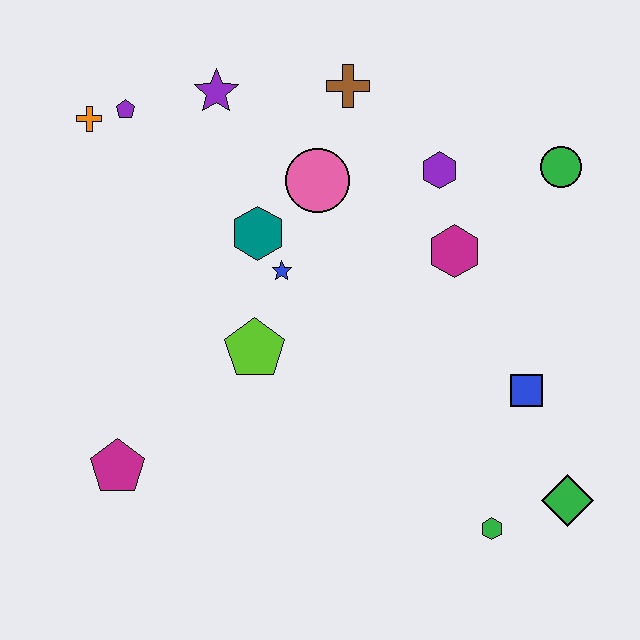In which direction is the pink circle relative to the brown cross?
The pink circle is below the brown cross.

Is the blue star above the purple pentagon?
No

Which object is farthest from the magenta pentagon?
The green circle is farthest from the magenta pentagon.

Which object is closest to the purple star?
The purple pentagon is closest to the purple star.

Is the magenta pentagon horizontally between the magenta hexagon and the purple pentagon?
No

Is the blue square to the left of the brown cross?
No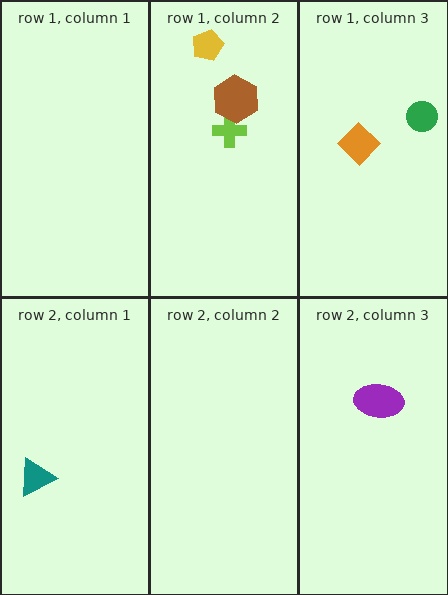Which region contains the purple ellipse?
The row 2, column 3 region.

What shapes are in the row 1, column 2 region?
The lime cross, the yellow pentagon, the brown hexagon.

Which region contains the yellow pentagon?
The row 1, column 2 region.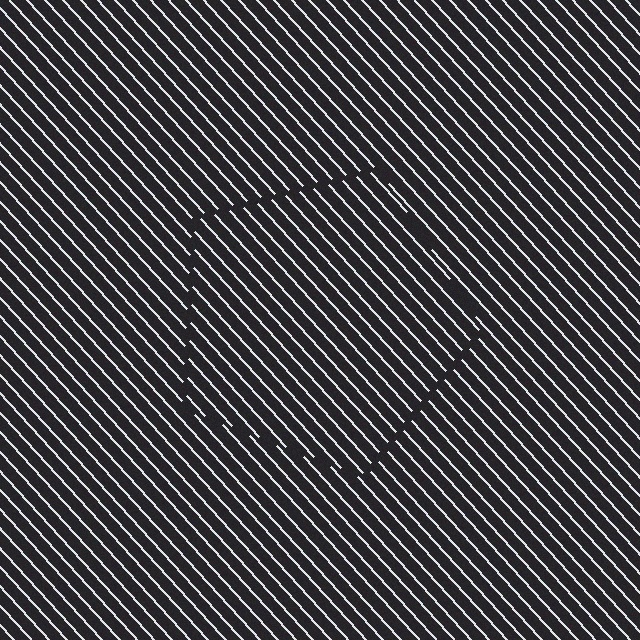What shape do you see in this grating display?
An illusory pentagon. The interior of the shape contains the same grating, shifted by half a period — the contour is defined by the phase discontinuity where line-ends from the inner and outer gratings abut.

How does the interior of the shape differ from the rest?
The interior of the shape contains the same grating, shifted by half a period — the contour is defined by the phase discontinuity where line-ends from the inner and outer gratings abut.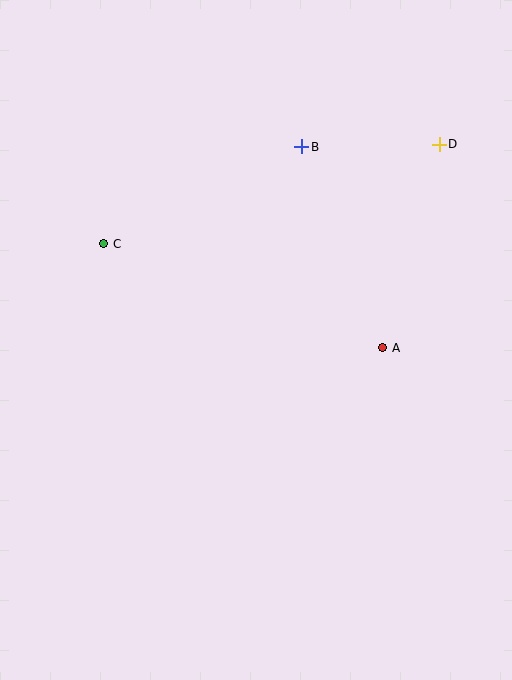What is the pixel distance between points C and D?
The distance between C and D is 350 pixels.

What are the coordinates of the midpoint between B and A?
The midpoint between B and A is at (342, 247).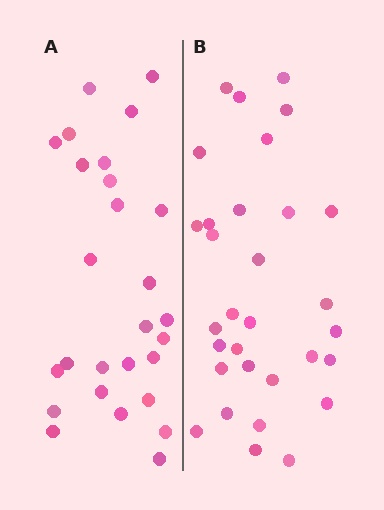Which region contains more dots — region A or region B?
Region B (the right region) has more dots.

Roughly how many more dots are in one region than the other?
Region B has about 4 more dots than region A.